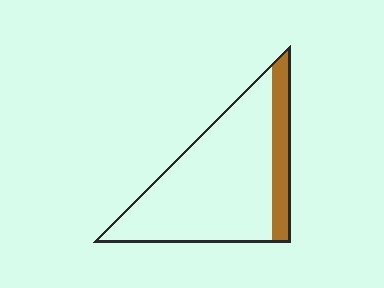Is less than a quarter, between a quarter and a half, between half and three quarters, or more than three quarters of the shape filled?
Less than a quarter.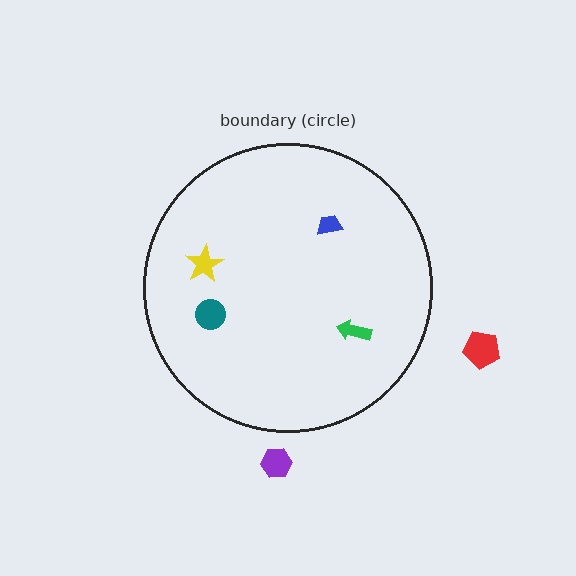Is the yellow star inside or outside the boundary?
Inside.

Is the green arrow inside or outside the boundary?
Inside.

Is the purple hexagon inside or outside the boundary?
Outside.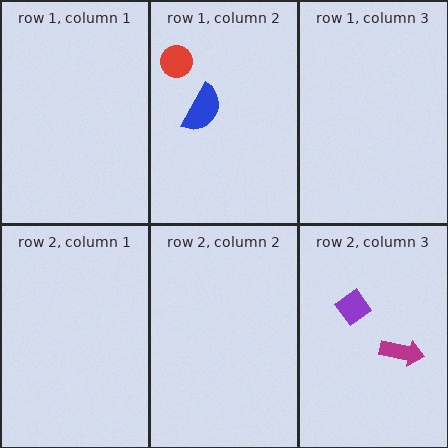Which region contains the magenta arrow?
The row 2, column 3 region.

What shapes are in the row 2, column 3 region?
The magenta arrow, the purple diamond.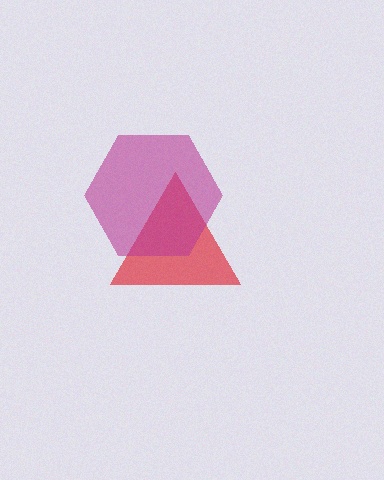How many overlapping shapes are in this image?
There are 2 overlapping shapes in the image.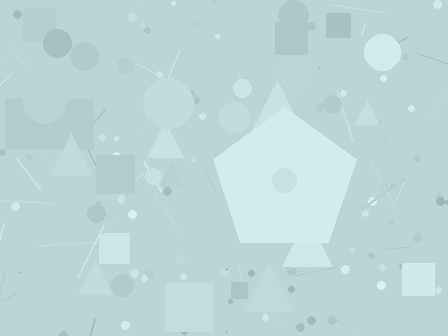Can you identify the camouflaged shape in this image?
The camouflaged shape is a pentagon.